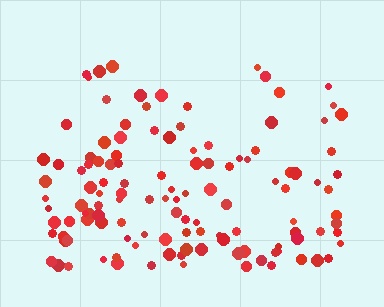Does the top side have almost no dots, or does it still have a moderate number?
Still a moderate number, just noticeably fewer than the bottom.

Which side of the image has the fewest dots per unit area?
The top.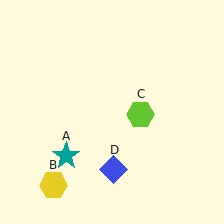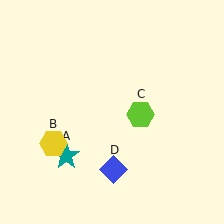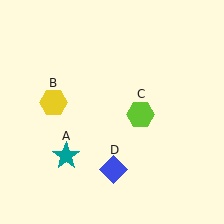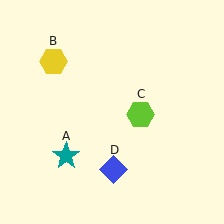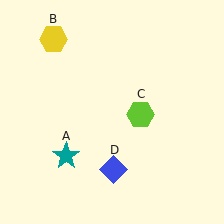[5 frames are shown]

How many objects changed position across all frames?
1 object changed position: yellow hexagon (object B).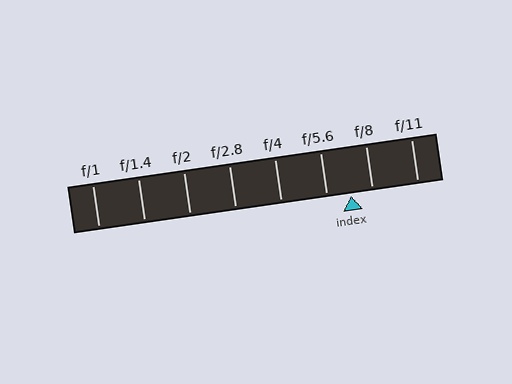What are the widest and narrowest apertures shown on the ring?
The widest aperture shown is f/1 and the narrowest is f/11.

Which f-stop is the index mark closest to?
The index mark is closest to f/8.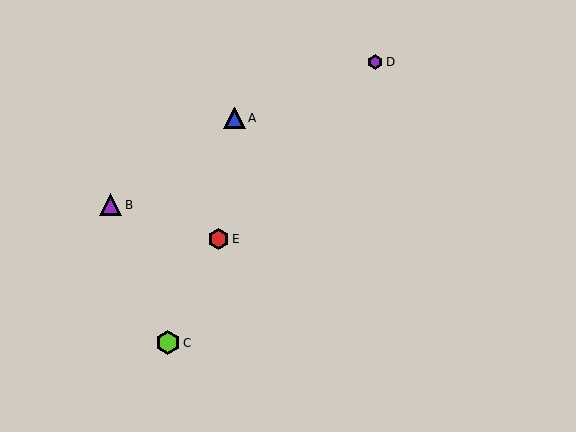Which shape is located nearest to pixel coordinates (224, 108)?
The blue triangle (labeled A) at (234, 118) is nearest to that location.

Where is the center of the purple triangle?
The center of the purple triangle is at (111, 205).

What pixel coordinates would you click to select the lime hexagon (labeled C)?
Click at (168, 343) to select the lime hexagon C.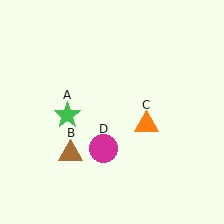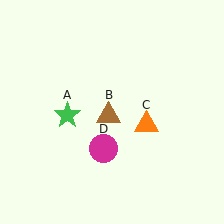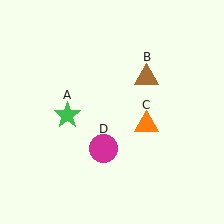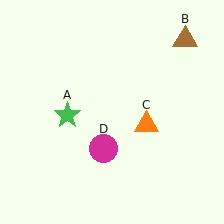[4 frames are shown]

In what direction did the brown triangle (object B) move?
The brown triangle (object B) moved up and to the right.